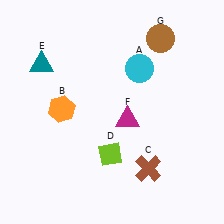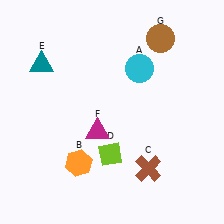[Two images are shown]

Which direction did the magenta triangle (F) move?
The magenta triangle (F) moved left.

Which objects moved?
The objects that moved are: the orange hexagon (B), the magenta triangle (F).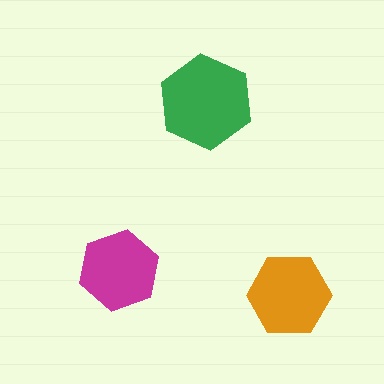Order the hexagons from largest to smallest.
the green one, the orange one, the magenta one.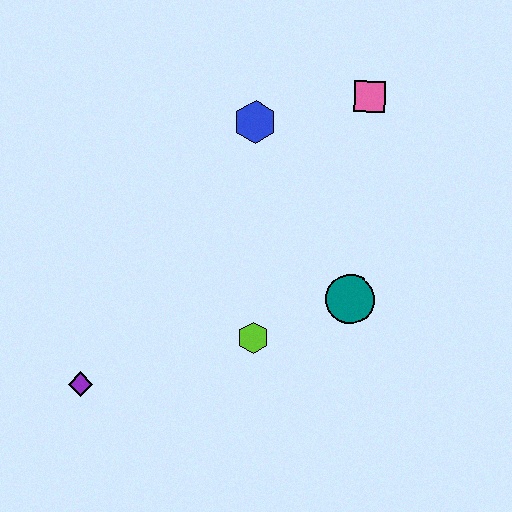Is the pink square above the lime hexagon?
Yes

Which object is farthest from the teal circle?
The purple diamond is farthest from the teal circle.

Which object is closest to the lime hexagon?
The teal circle is closest to the lime hexagon.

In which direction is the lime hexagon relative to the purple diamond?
The lime hexagon is to the right of the purple diamond.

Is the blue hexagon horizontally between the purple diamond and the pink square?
Yes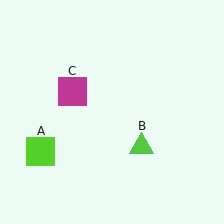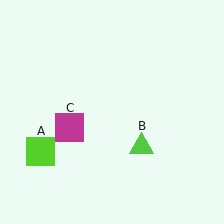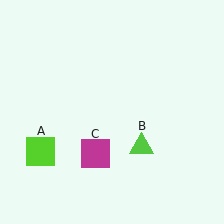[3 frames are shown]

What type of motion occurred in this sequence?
The magenta square (object C) rotated counterclockwise around the center of the scene.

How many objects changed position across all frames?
1 object changed position: magenta square (object C).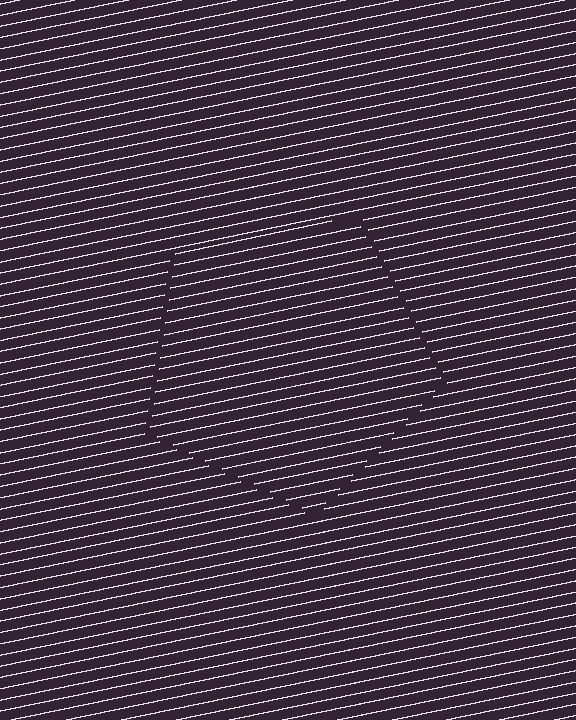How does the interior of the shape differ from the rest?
The interior of the shape contains the same grating, shifted by half a period — the contour is defined by the phase discontinuity where line-ends from the inner and outer gratings abut.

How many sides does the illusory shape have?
5 sides — the line-ends trace a pentagon.